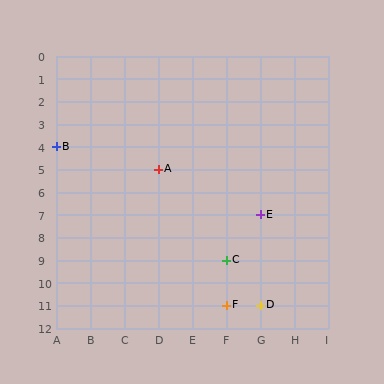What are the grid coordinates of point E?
Point E is at grid coordinates (G, 7).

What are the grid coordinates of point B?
Point B is at grid coordinates (A, 4).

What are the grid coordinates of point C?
Point C is at grid coordinates (F, 9).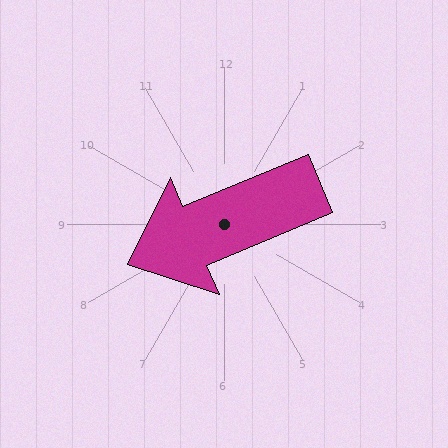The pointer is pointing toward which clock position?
Roughly 8 o'clock.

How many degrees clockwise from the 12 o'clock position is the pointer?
Approximately 247 degrees.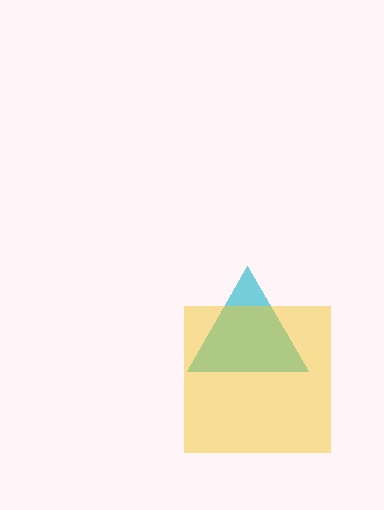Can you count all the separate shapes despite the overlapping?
Yes, there are 2 separate shapes.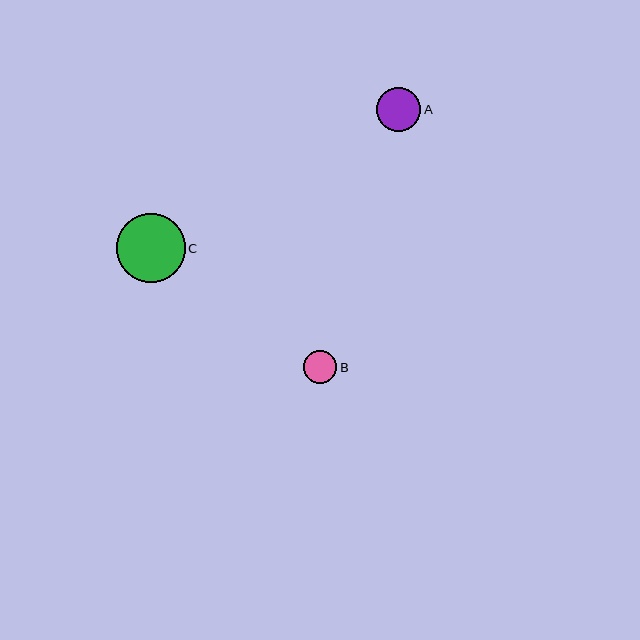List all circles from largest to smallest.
From largest to smallest: C, A, B.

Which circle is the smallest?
Circle B is the smallest with a size of approximately 33 pixels.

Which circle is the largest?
Circle C is the largest with a size of approximately 69 pixels.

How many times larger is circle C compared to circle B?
Circle C is approximately 2.1 times the size of circle B.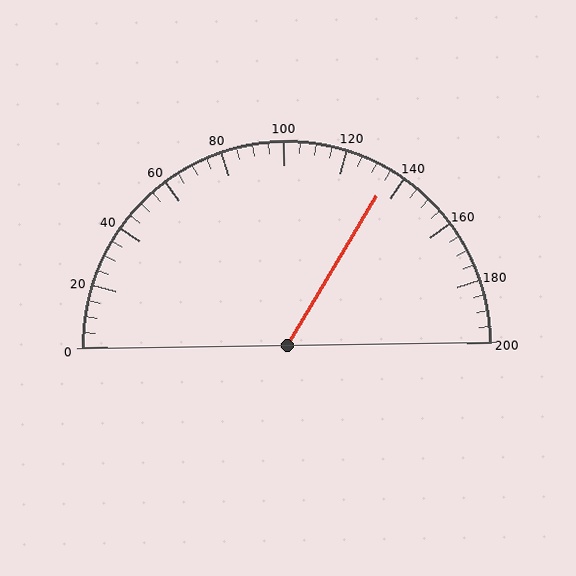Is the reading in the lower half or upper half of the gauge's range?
The reading is in the upper half of the range (0 to 200).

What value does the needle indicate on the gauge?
The needle indicates approximately 135.